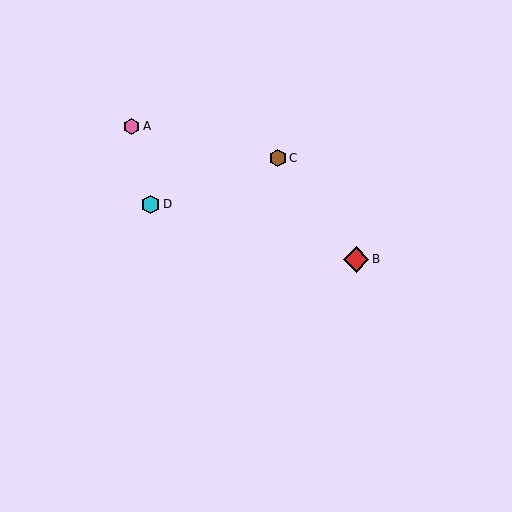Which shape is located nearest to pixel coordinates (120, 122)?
The pink hexagon (labeled A) at (132, 126) is nearest to that location.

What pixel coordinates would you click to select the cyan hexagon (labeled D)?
Click at (151, 204) to select the cyan hexagon D.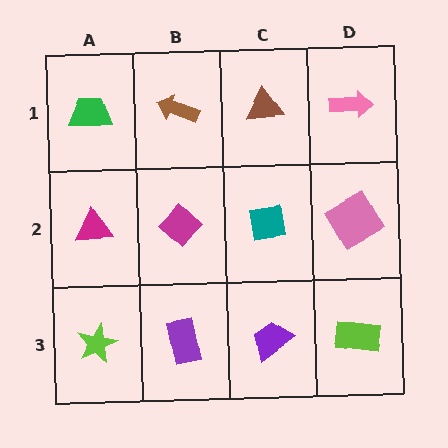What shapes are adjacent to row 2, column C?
A brown triangle (row 1, column C), a purple trapezoid (row 3, column C), a magenta diamond (row 2, column B), a pink diamond (row 2, column D).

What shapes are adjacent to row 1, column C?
A teal square (row 2, column C), a brown arrow (row 1, column B), a pink arrow (row 1, column D).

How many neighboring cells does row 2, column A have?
3.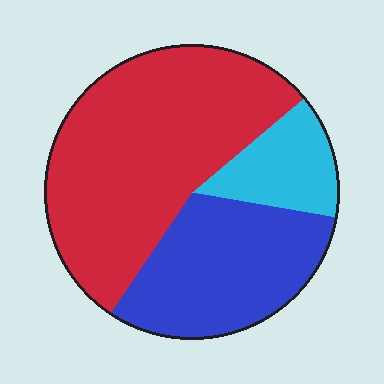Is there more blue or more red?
Red.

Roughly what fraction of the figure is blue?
Blue covers around 30% of the figure.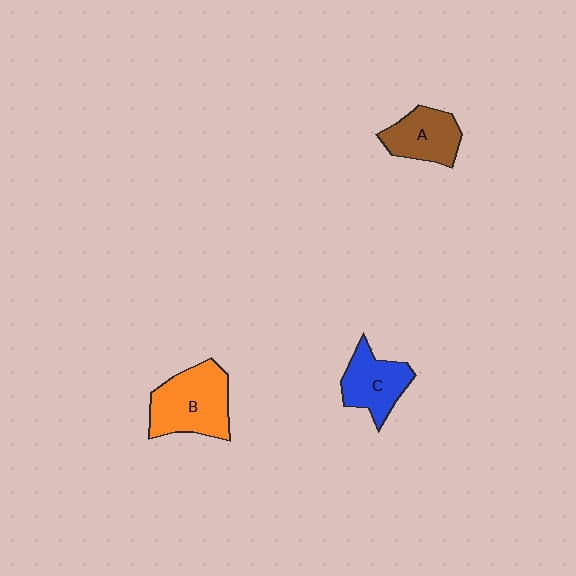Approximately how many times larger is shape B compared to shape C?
Approximately 1.4 times.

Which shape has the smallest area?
Shape A (brown).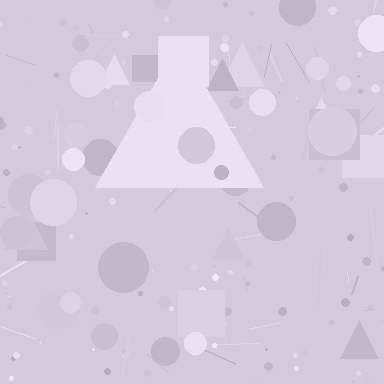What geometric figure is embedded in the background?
A triangle is embedded in the background.